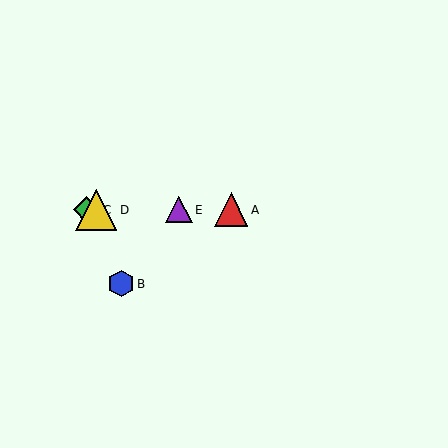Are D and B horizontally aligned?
No, D is at y≈210 and B is at y≈284.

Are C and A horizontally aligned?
Yes, both are at y≈210.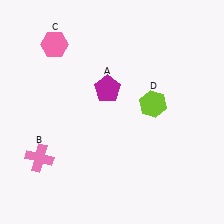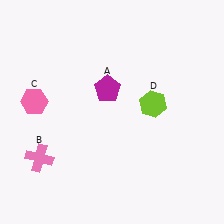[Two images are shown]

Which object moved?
The pink hexagon (C) moved down.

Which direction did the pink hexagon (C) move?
The pink hexagon (C) moved down.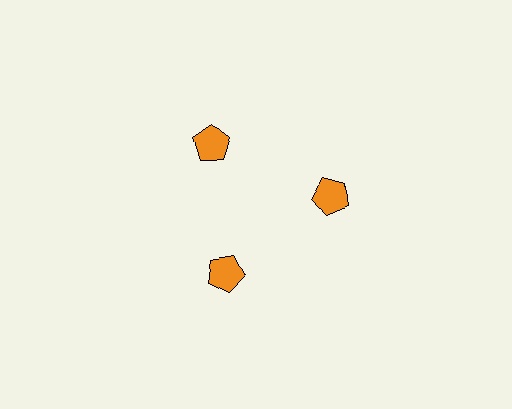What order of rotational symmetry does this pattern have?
This pattern has 3-fold rotational symmetry.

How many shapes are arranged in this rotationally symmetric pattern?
There are 3 shapes, arranged in 3 groups of 1.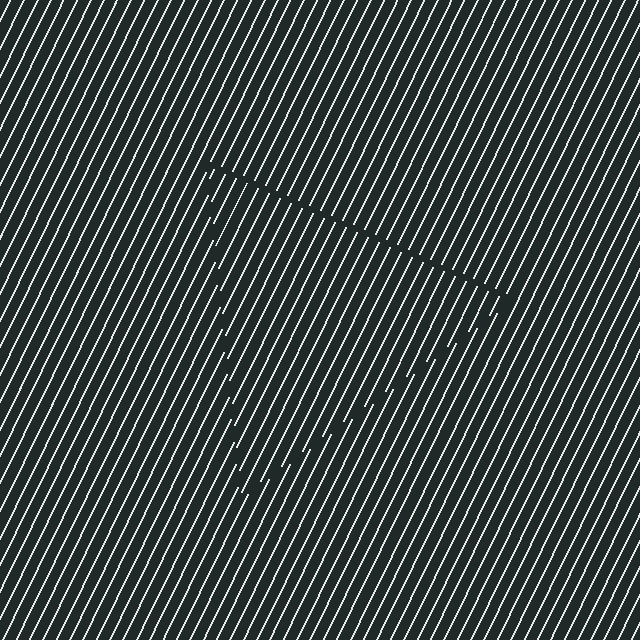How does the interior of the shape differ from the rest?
The interior of the shape contains the same grating, shifted by half a period — the contour is defined by the phase discontinuity where line-ends from the inner and outer gratings abut.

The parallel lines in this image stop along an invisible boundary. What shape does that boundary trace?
An illusory triangle. The interior of the shape contains the same grating, shifted by half a period — the contour is defined by the phase discontinuity where line-ends from the inner and outer gratings abut.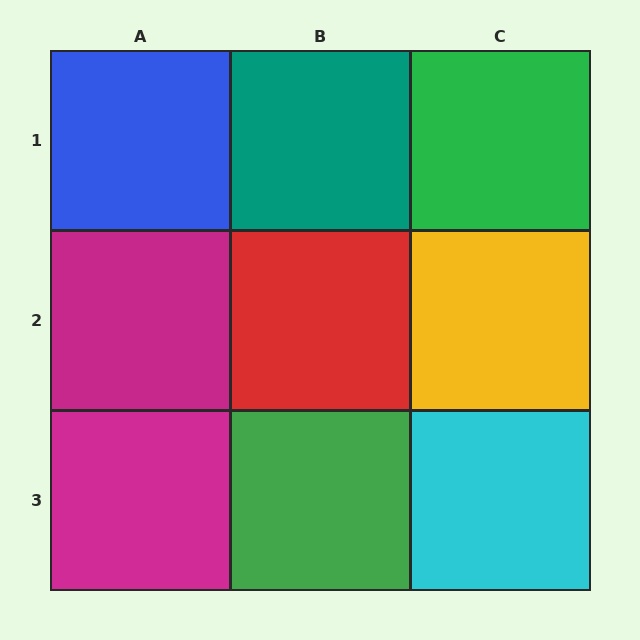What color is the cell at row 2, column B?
Red.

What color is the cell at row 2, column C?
Yellow.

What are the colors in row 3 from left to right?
Magenta, green, cyan.